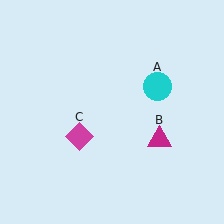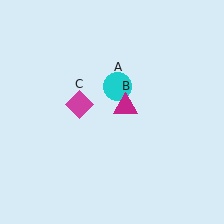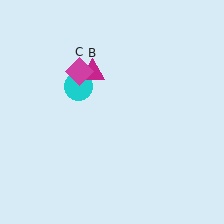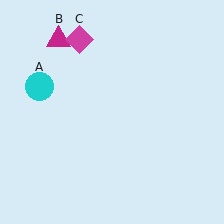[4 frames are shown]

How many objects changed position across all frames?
3 objects changed position: cyan circle (object A), magenta triangle (object B), magenta diamond (object C).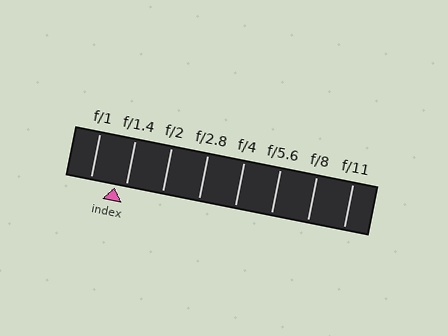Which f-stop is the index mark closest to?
The index mark is closest to f/1.4.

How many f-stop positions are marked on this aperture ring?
There are 8 f-stop positions marked.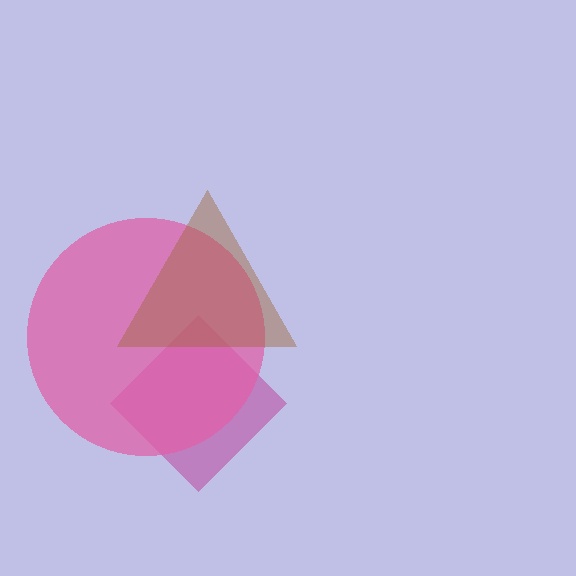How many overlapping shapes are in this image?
There are 3 overlapping shapes in the image.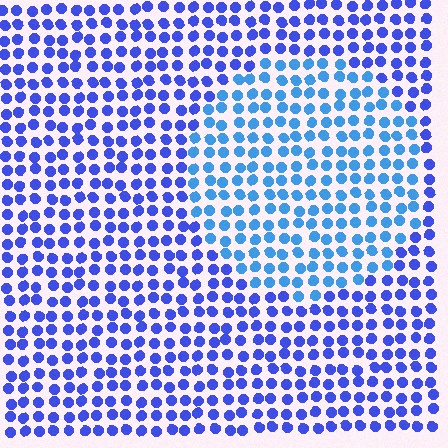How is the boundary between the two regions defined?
The boundary is defined purely by a slight shift in hue (about 28 degrees). Spacing, size, and orientation are identical on both sides.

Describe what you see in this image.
The image is filled with small blue elements in a uniform arrangement. A circle-shaped region is visible where the elements are tinted to a slightly different hue, forming a subtle color boundary.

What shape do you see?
I see a circle.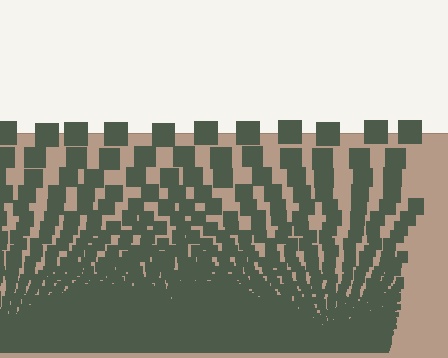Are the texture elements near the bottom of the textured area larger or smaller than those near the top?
Smaller. The gradient is inverted — elements near the bottom are smaller and denser.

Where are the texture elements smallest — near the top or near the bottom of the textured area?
Near the bottom.